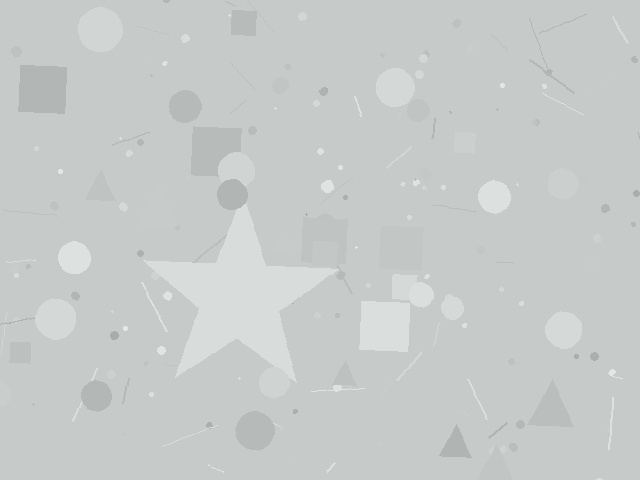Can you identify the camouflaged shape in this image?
The camouflaged shape is a star.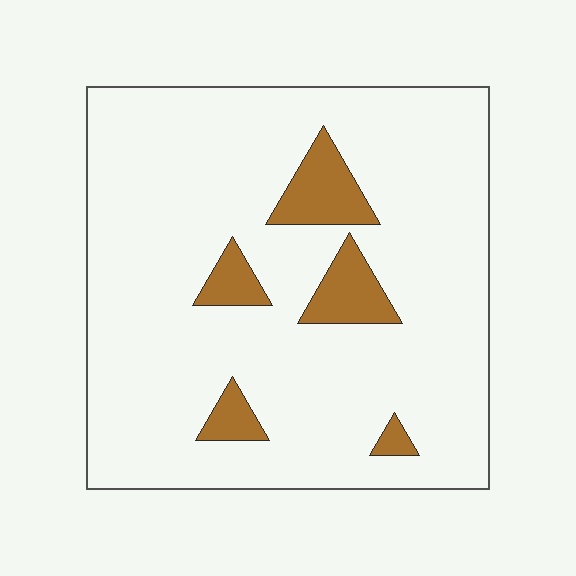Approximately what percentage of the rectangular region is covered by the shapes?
Approximately 10%.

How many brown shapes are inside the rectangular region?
5.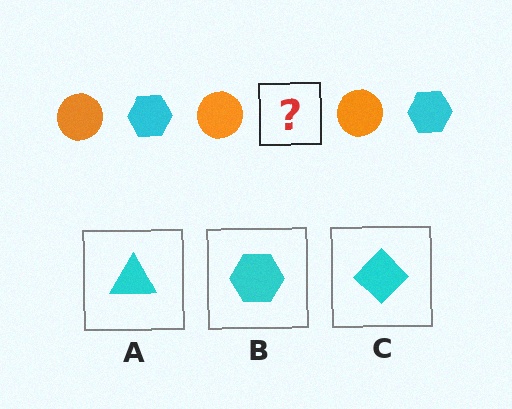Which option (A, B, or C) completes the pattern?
B.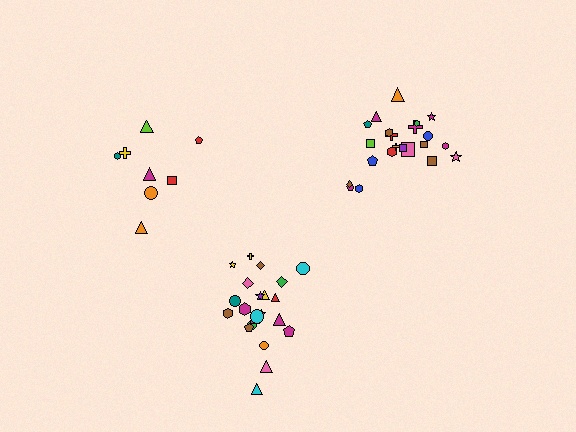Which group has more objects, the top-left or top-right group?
The top-right group.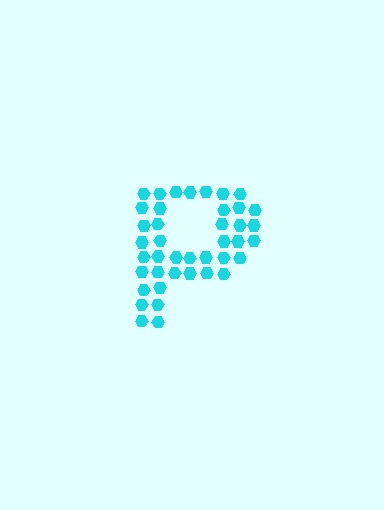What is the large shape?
The large shape is the letter P.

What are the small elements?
The small elements are hexagons.